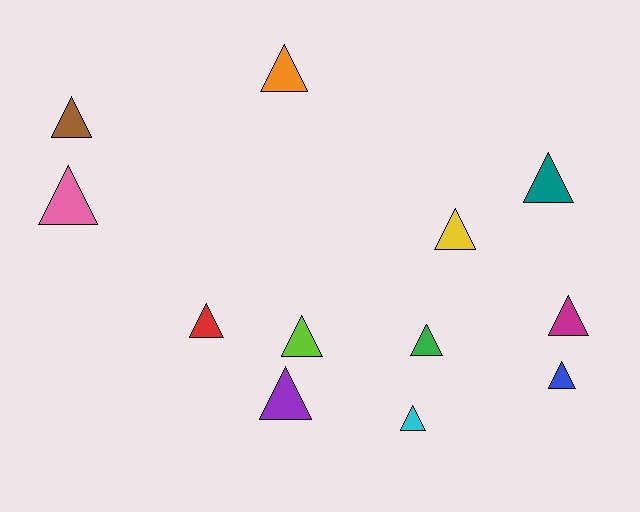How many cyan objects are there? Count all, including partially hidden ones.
There is 1 cyan object.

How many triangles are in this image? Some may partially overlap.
There are 12 triangles.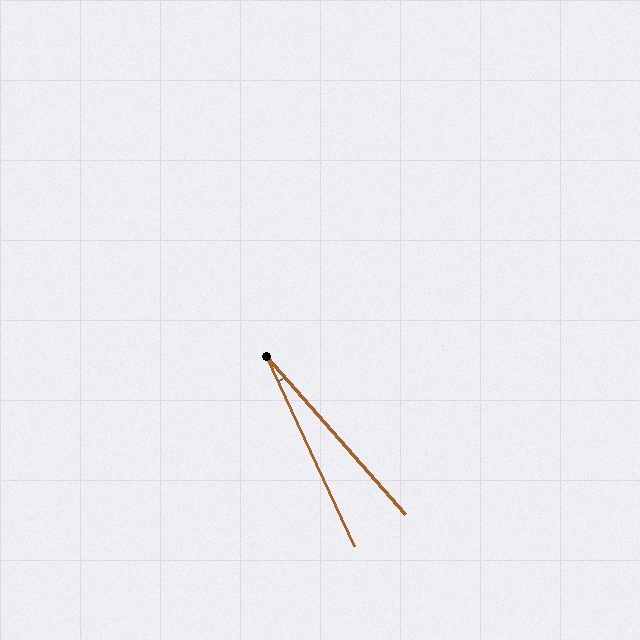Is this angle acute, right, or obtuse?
It is acute.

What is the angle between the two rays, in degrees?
Approximately 17 degrees.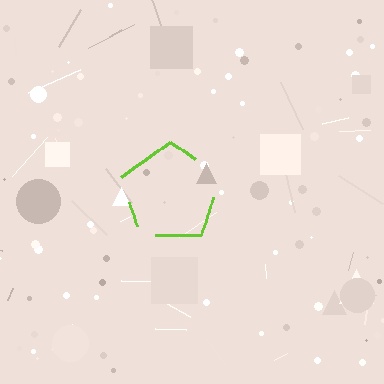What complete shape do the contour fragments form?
The contour fragments form a pentagon.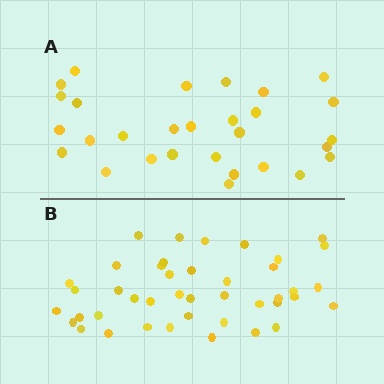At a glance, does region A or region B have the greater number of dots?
Region B (the bottom region) has more dots.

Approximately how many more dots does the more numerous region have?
Region B has approximately 15 more dots than region A.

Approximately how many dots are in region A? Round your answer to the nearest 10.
About 30 dots. (The exact count is 29, which rounds to 30.)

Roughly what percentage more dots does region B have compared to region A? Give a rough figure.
About 45% more.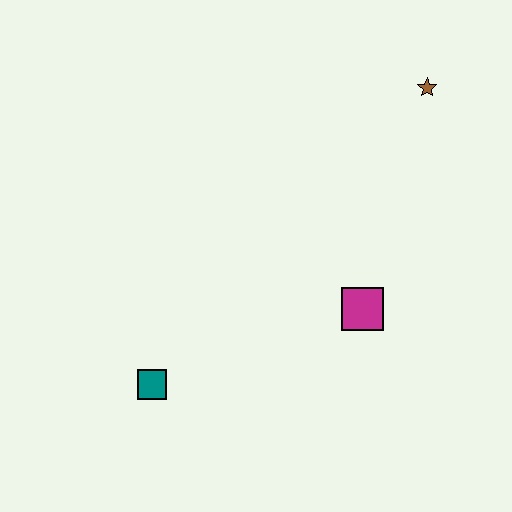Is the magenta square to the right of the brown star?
No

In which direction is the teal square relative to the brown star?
The teal square is below the brown star.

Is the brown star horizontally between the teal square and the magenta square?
No